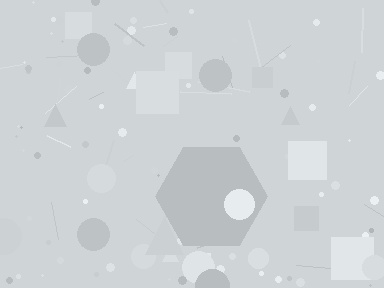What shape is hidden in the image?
A hexagon is hidden in the image.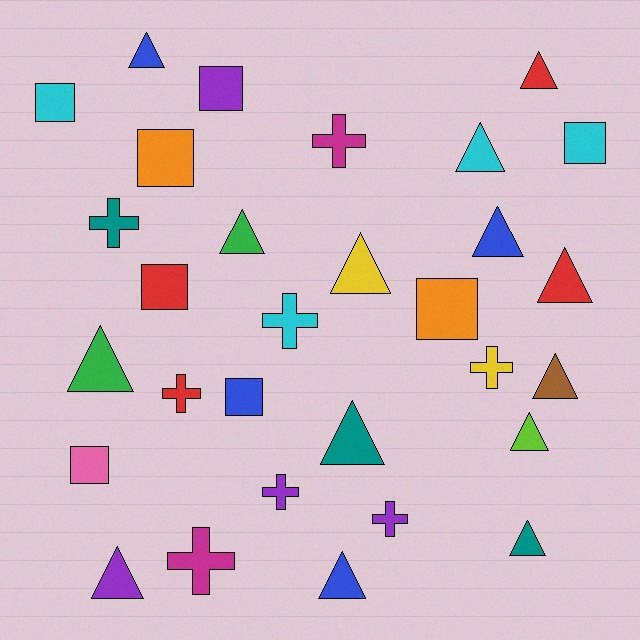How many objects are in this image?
There are 30 objects.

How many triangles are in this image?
There are 14 triangles.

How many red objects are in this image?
There are 4 red objects.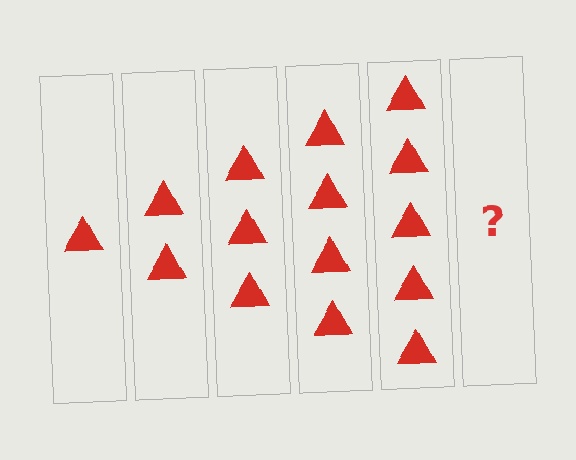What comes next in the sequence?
The next element should be 6 triangles.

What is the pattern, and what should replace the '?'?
The pattern is that each step adds one more triangle. The '?' should be 6 triangles.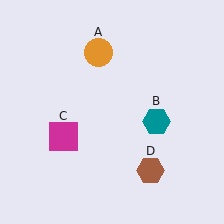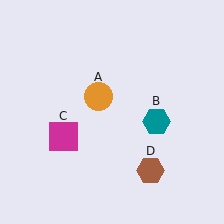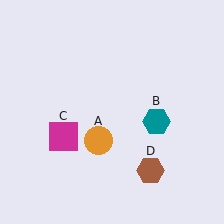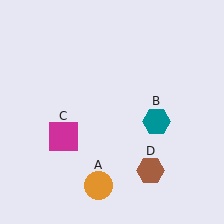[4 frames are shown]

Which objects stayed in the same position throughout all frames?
Teal hexagon (object B) and magenta square (object C) and brown hexagon (object D) remained stationary.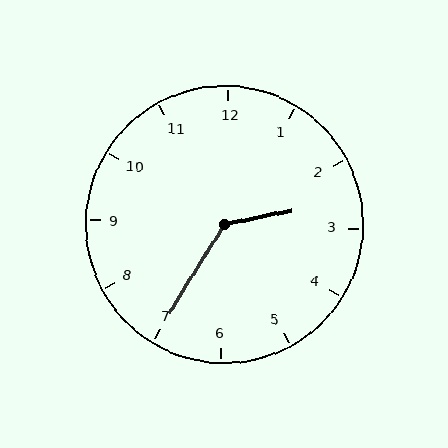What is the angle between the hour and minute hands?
Approximately 132 degrees.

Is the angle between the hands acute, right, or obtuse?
It is obtuse.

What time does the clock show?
2:35.